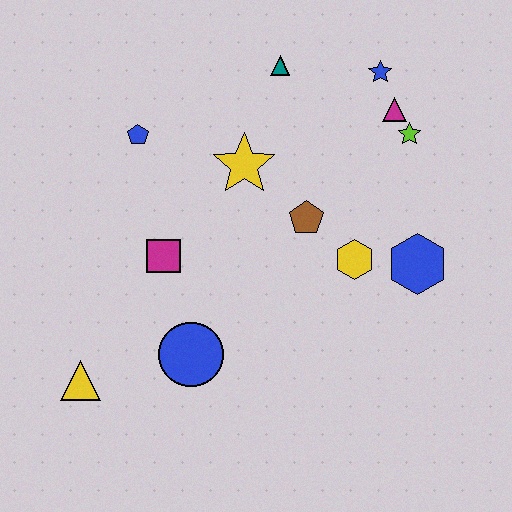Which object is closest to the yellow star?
The brown pentagon is closest to the yellow star.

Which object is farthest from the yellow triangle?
The blue star is farthest from the yellow triangle.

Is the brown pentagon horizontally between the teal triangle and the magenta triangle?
Yes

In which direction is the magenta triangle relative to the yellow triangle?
The magenta triangle is to the right of the yellow triangle.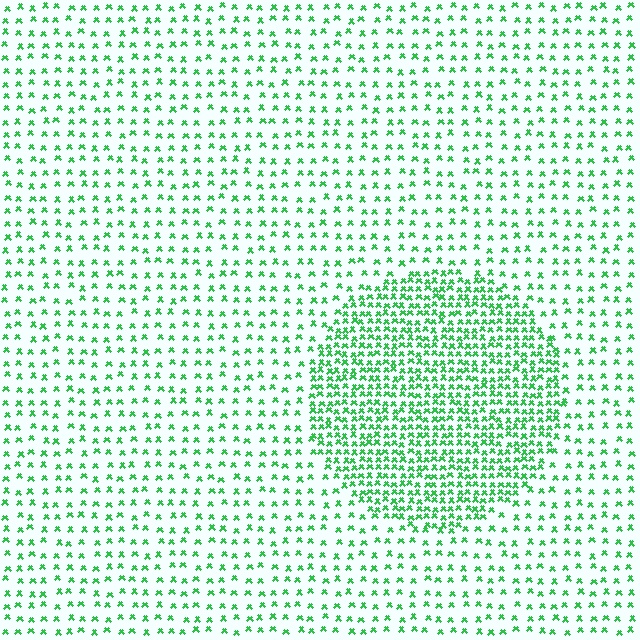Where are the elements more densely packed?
The elements are more densely packed inside the circle boundary.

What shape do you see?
I see a circle.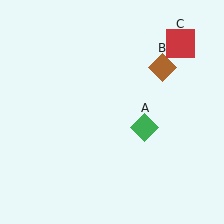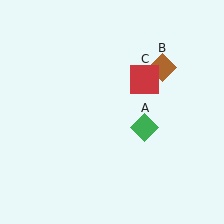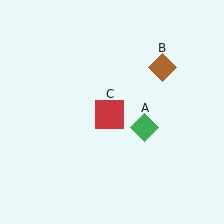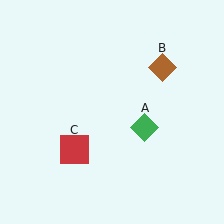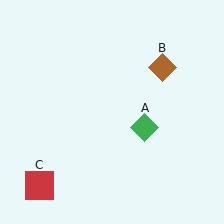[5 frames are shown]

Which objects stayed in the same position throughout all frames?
Green diamond (object A) and brown diamond (object B) remained stationary.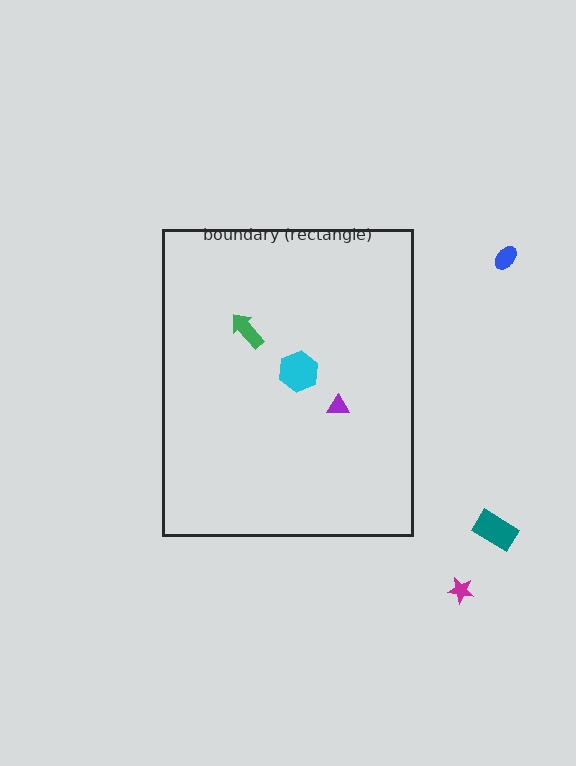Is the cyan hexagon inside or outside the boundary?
Inside.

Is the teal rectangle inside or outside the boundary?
Outside.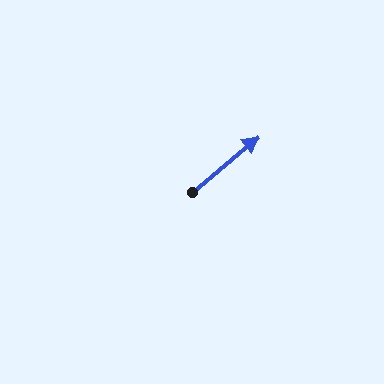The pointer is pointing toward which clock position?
Roughly 2 o'clock.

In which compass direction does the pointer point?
Northeast.